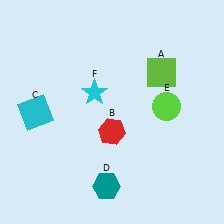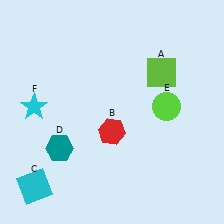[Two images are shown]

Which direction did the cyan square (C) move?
The cyan square (C) moved down.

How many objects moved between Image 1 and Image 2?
3 objects moved between the two images.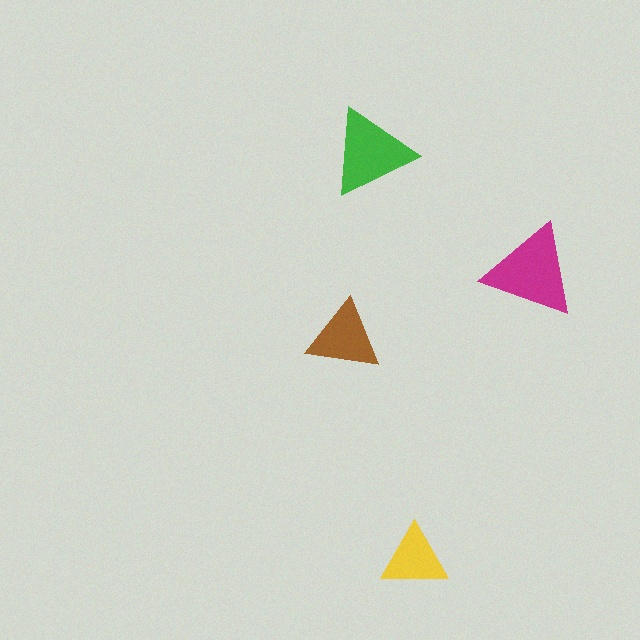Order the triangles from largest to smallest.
the magenta one, the green one, the brown one, the yellow one.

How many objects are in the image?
There are 4 objects in the image.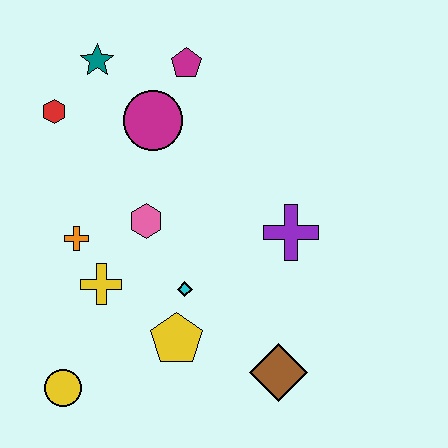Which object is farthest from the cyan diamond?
The teal star is farthest from the cyan diamond.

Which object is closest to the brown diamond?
The yellow pentagon is closest to the brown diamond.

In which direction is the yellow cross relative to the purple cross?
The yellow cross is to the left of the purple cross.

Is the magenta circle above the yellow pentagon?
Yes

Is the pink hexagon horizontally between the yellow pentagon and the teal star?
Yes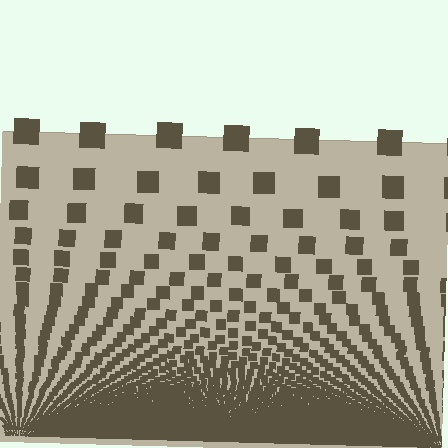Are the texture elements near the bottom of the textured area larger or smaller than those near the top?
Smaller. The gradient is inverted — elements near the bottom are smaller and denser.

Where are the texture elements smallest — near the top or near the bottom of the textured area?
Near the bottom.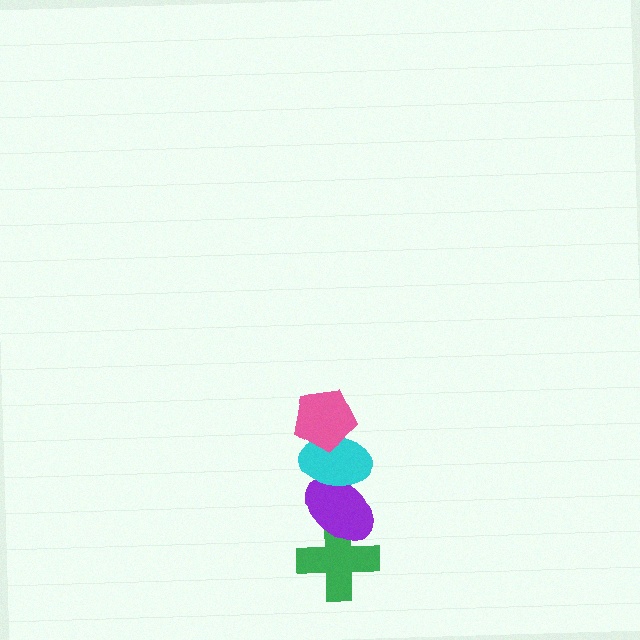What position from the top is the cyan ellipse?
The cyan ellipse is 2nd from the top.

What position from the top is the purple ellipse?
The purple ellipse is 3rd from the top.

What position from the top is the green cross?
The green cross is 4th from the top.